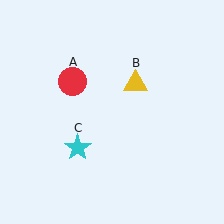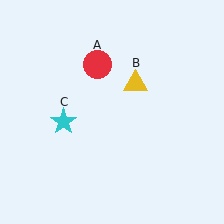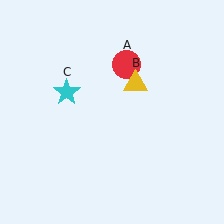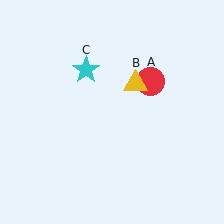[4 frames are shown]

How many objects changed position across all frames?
2 objects changed position: red circle (object A), cyan star (object C).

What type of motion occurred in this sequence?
The red circle (object A), cyan star (object C) rotated clockwise around the center of the scene.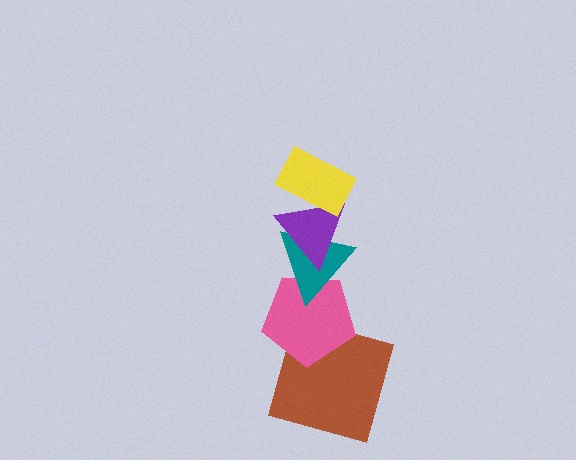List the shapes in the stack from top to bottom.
From top to bottom: the yellow rectangle, the purple triangle, the teal triangle, the pink pentagon, the brown square.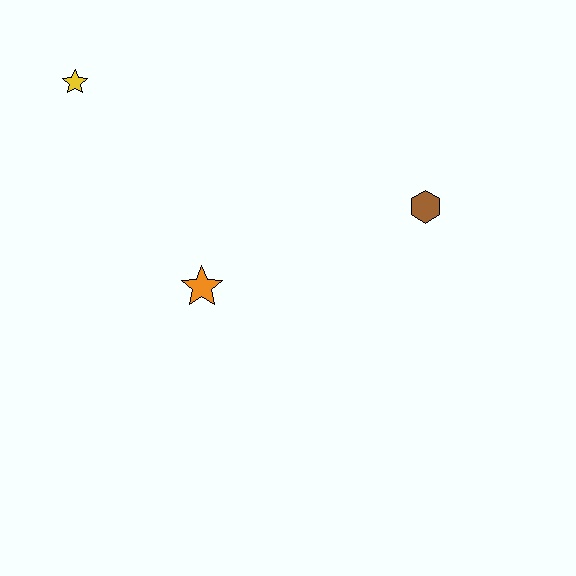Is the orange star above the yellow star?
No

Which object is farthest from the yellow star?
The brown hexagon is farthest from the yellow star.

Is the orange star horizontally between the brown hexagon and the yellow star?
Yes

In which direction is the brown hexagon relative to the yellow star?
The brown hexagon is to the right of the yellow star.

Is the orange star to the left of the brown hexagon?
Yes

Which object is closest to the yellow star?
The orange star is closest to the yellow star.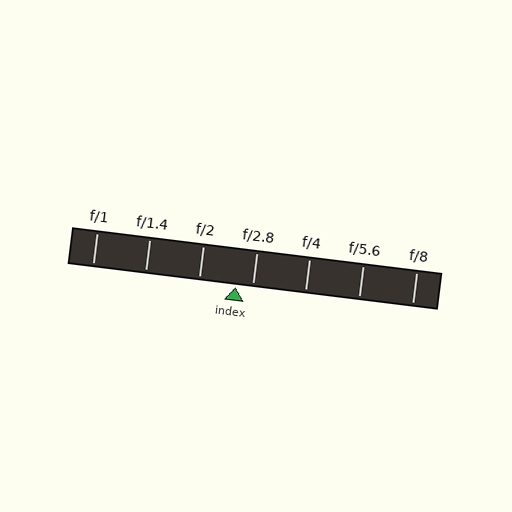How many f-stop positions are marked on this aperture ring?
There are 7 f-stop positions marked.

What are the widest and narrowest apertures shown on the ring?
The widest aperture shown is f/1 and the narrowest is f/8.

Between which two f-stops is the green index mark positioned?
The index mark is between f/2 and f/2.8.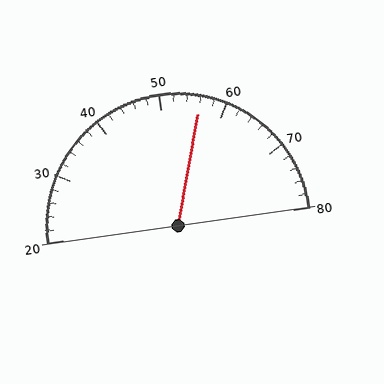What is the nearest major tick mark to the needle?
The nearest major tick mark is 60.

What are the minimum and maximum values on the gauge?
The gauge ranges from 20 to 80.